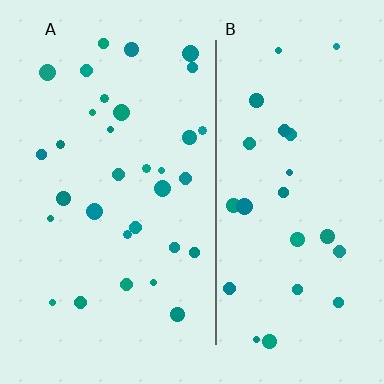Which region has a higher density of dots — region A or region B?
A (the left).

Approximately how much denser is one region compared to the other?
Approximately 1.3× — region A over region B.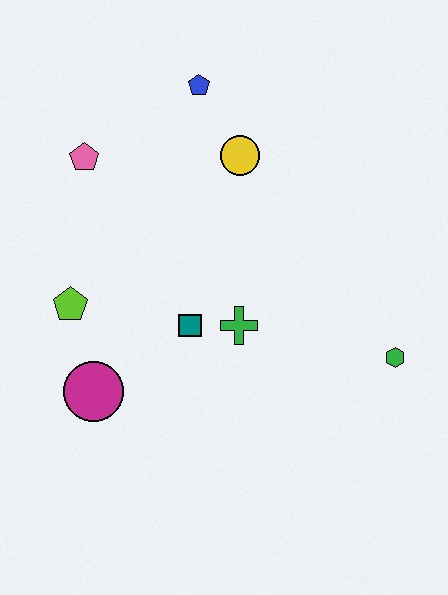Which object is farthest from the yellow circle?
The magenta circle is farthest from the yellow circle.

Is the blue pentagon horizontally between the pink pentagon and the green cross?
Yes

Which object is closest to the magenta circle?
The lime pentagon is closest to the magenta circle.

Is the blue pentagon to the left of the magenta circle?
No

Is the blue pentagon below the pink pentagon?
No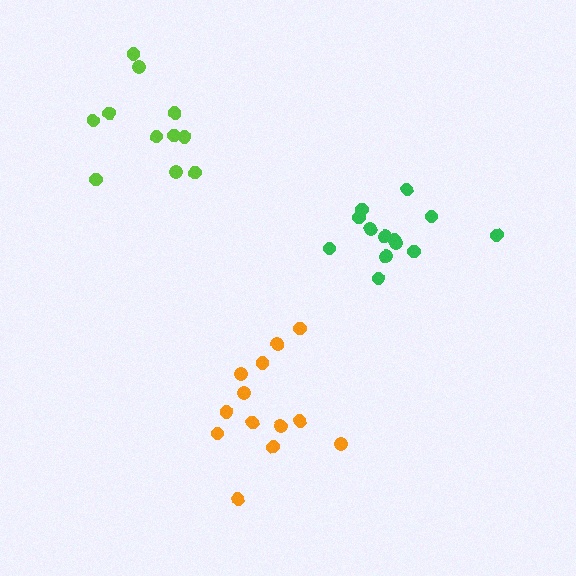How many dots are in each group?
Group 1: 13 dots, Group 2: 11 dots, Group 3: 13 dots (37 total).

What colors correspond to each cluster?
The clusters are colored: orange, lime, green.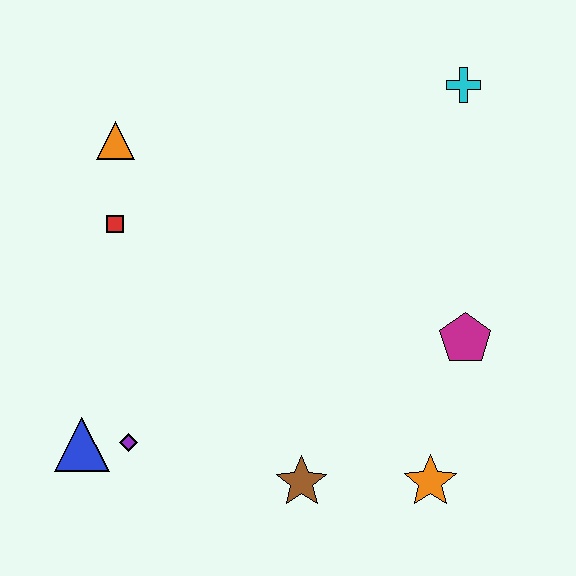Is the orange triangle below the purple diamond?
No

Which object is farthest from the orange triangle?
The orange star is farthest from the orange triangle.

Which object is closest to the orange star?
The brown star is closest to the orange star.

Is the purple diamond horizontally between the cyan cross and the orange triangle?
Yes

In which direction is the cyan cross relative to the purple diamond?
The cyan cross is above the purple diamond.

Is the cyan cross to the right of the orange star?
Yes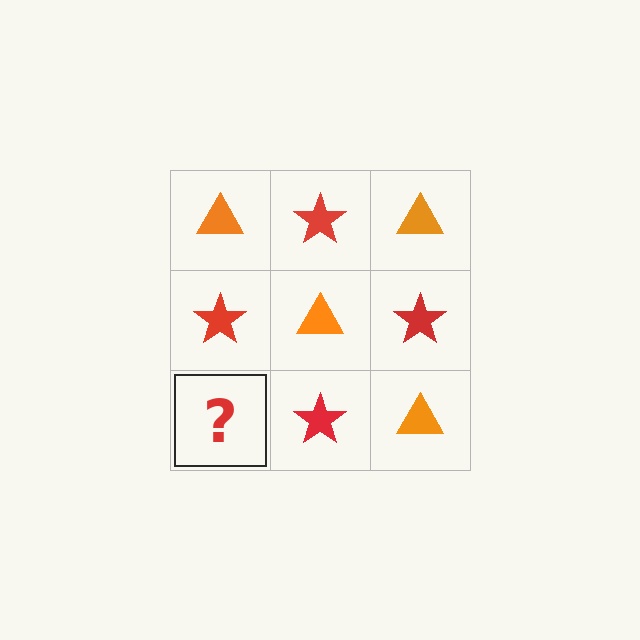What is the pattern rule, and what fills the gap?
The rule is that it alternates orange triangle and red star in a checkerboard pattern. The gap should be filled with an orange triangle.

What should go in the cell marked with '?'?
The missing cell should contain an orange triangle.